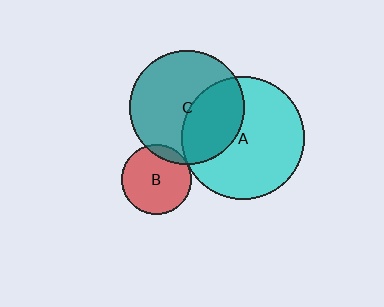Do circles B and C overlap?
Yes.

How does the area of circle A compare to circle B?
Approximately 3.1 times.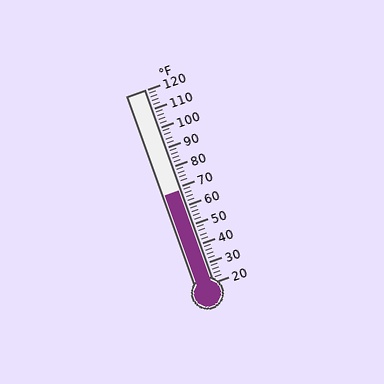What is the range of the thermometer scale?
The thermometer scale ranges from 20°F to 120°F.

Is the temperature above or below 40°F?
The temperature is above 40°F.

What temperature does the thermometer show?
The thermometer shows approximately 68°F.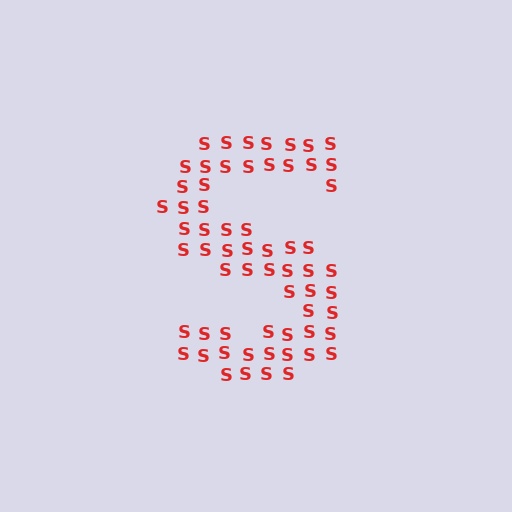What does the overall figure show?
The overall figure shows the letter S.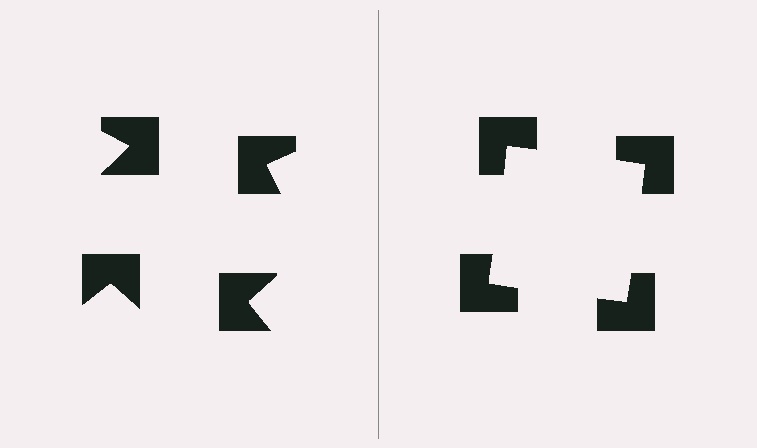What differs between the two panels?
The notched squares are positioned identically on both sides; only the wedge orientations differ. On the right they align to a square; on the left they are misaligned.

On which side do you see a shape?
An illusory square appears on the right side. On the left side the wedge cuts are rotated, so no coherent shape forms.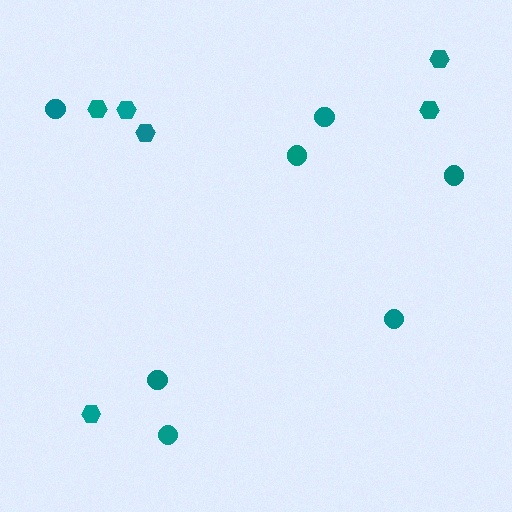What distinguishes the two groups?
There are 2 groups: one group of hexagons (6) and one group of circles (7).